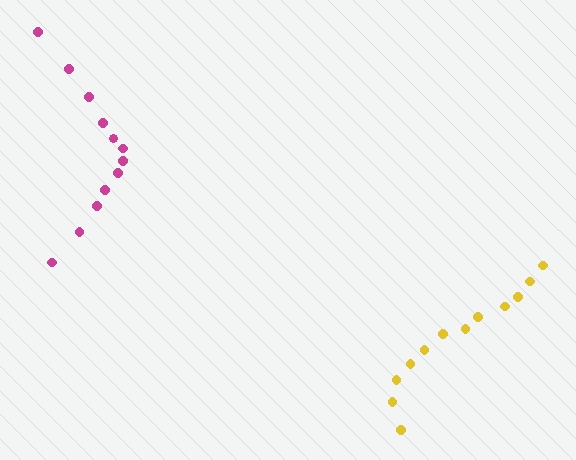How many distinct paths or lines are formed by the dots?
There are 2 distinct paths.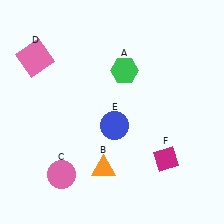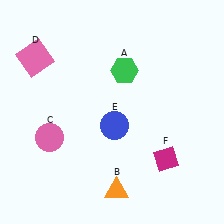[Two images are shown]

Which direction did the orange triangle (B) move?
The orange triangle (B) moved down.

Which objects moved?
The objects that moved are: the orange triangle (B), the pink circle (C).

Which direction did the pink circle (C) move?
The pink circle (C) moved up.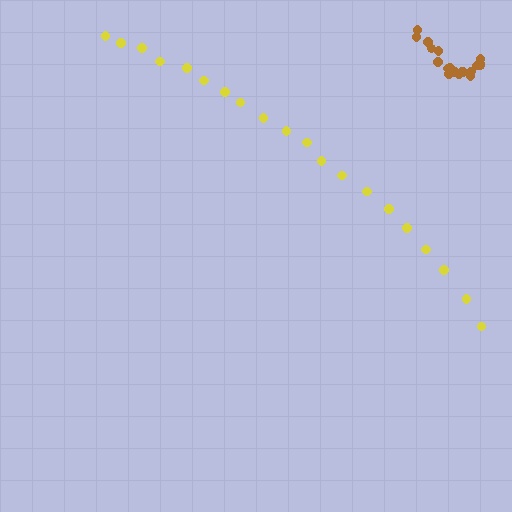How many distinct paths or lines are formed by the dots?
There are 2 distinct paths.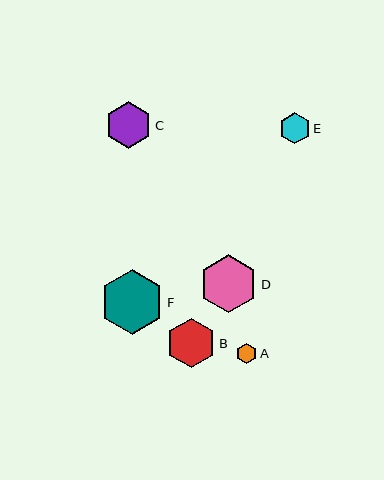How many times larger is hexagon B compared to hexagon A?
Hexagon B is approximately 2.4 times the size of hexagon A.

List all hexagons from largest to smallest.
From largest to smallest: F, D, B, C, E, A.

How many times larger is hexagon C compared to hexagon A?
Hexagon C is approximately 2.3 times the size of hexagon A.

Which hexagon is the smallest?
Hexagon A is the smallest with a size of approximately 20 pixels.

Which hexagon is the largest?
Hexagon F is the largest with a size of approximately 65 pixels.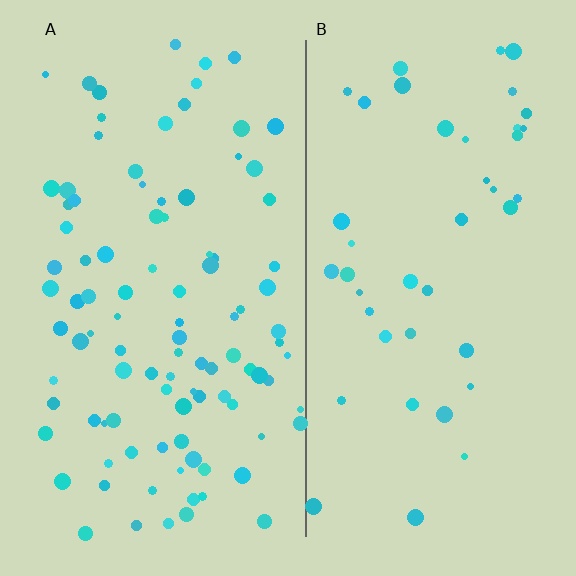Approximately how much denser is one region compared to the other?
Approximately 2.3× — region A over region B.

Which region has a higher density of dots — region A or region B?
A (the left).